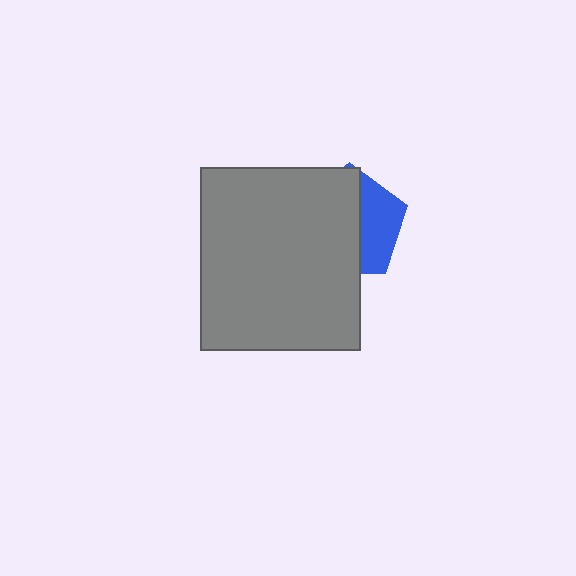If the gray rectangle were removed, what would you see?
You would see the complete blue pentagon.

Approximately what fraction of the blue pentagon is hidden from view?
Roughly 64% of the blue pentagon is hidden behind the gray rectangle.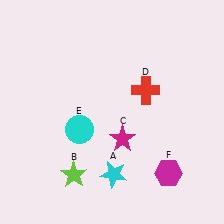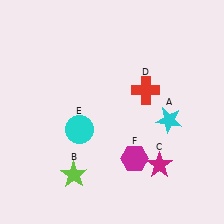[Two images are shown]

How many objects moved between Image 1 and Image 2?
3 objects moved between the two images.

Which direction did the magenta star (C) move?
The magenta star (C) moved right.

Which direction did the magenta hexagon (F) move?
The magenta hexagon (F) moved left.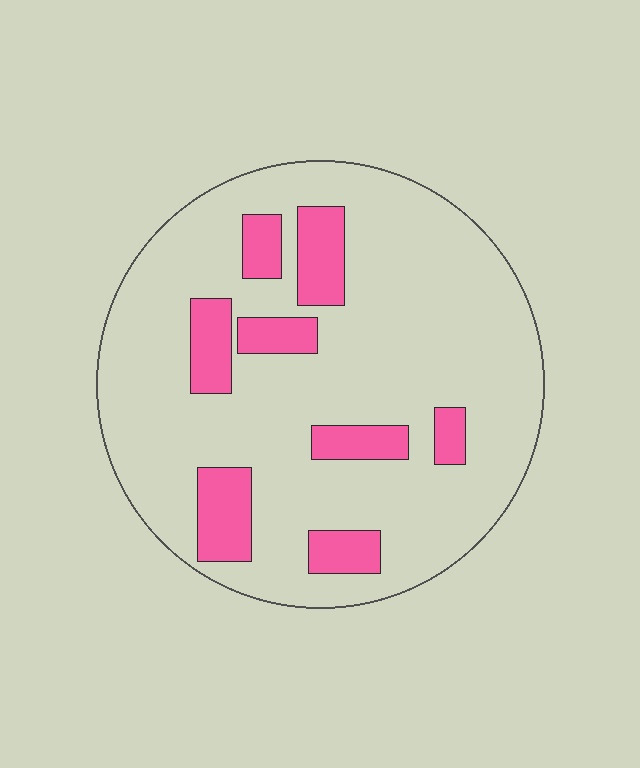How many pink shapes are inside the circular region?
8.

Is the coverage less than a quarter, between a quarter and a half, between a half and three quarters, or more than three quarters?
Less than a quarter.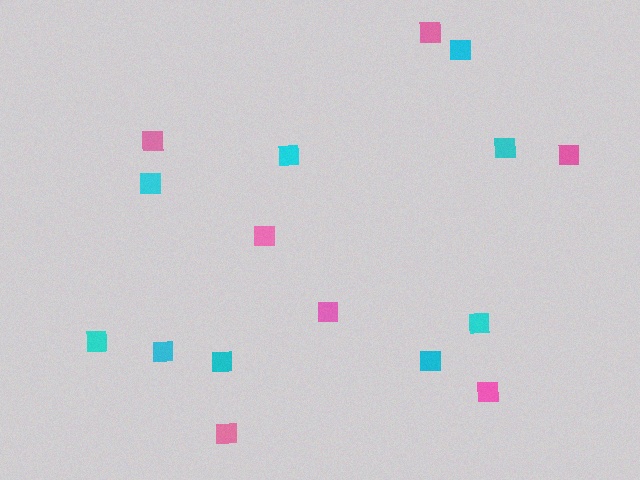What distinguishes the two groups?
There are 2 groups: one group of pink squares (7) and one group of cyan squares (9).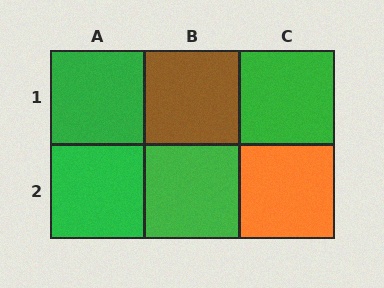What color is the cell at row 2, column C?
Orange.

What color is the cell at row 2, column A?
Green.